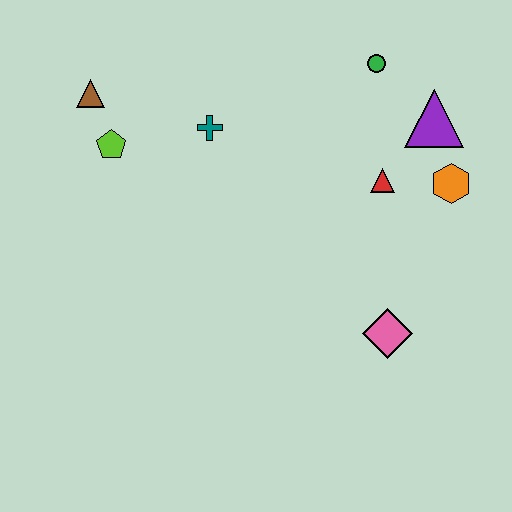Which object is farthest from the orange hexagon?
The brown triangle is farthest from the orange hexagon.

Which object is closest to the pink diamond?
The red triangle is closest to the pink diamond.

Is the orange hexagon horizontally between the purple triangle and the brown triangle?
No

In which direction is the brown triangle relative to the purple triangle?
The brown triangle is to the left of the purple triangle.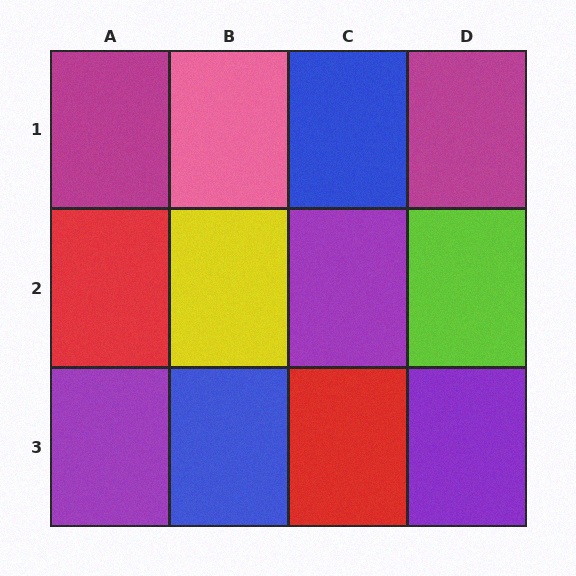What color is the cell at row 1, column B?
Pink.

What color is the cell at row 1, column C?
Blue.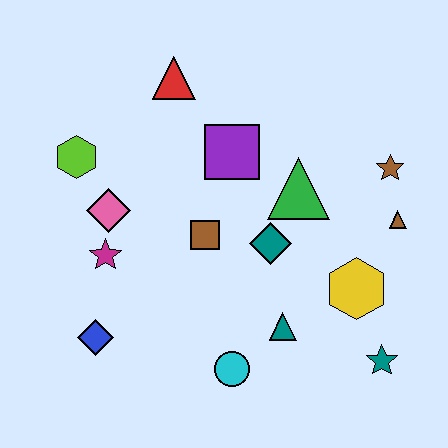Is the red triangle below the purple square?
No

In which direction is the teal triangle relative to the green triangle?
The teal triangle is below the green triangle.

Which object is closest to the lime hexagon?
The pink diamond is closest to the lime hexagon.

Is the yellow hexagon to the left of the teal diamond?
No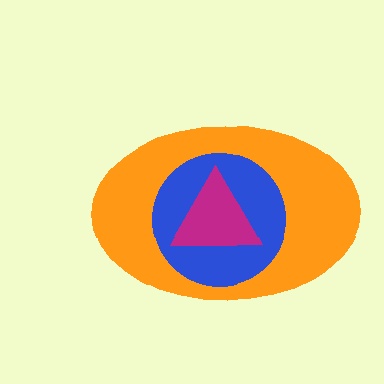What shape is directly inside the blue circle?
The magenta triangle.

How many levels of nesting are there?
3.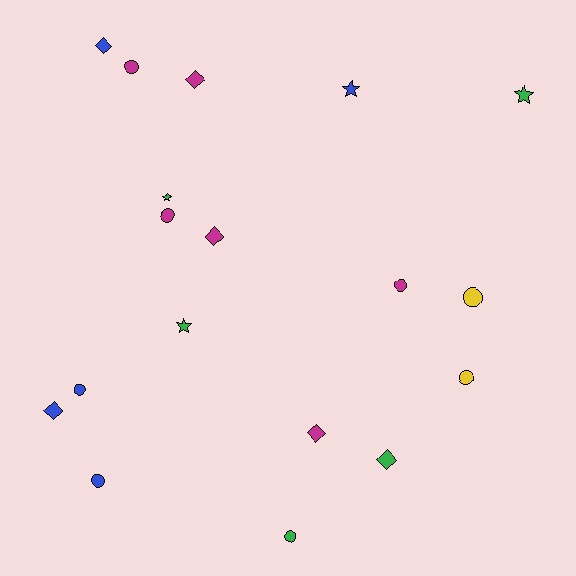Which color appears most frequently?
Magenta, with 6 objects.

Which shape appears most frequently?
Circle, with 8 objects.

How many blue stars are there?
There is 1 blue star.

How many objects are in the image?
There are 18 objects.